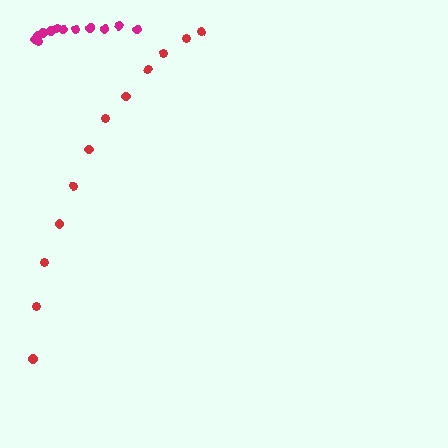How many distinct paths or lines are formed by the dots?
There are 2 distinct paths.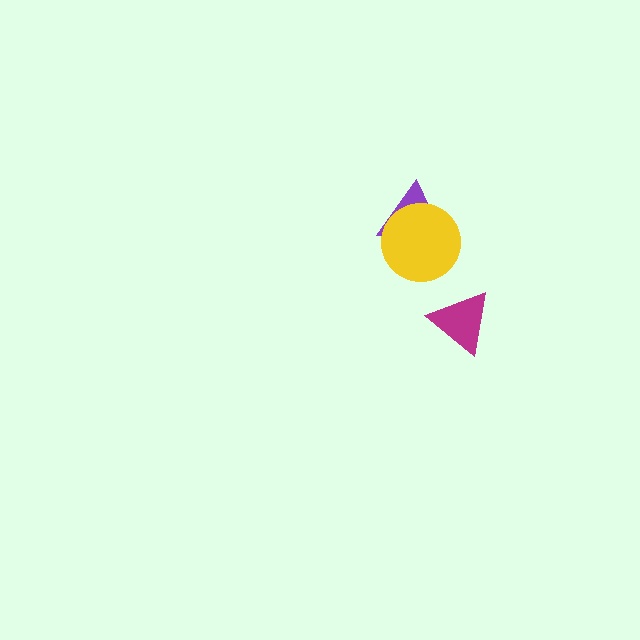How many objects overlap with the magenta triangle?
0 objects overlap with the magenta triangle.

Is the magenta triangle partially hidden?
No, no other shape covers it.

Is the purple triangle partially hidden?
Yes, it is partially covered by another shape.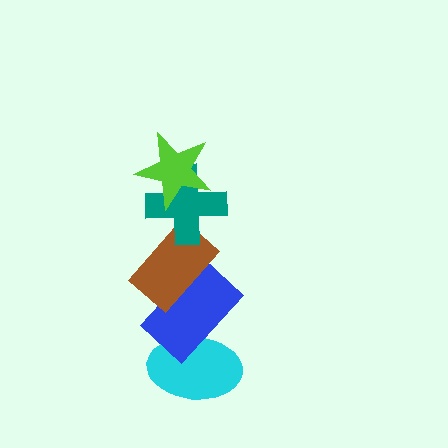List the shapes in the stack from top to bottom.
From top to bottom: the lime star, the teal cross, the brown rectangle, the blue rectangle, the cyan ellipse.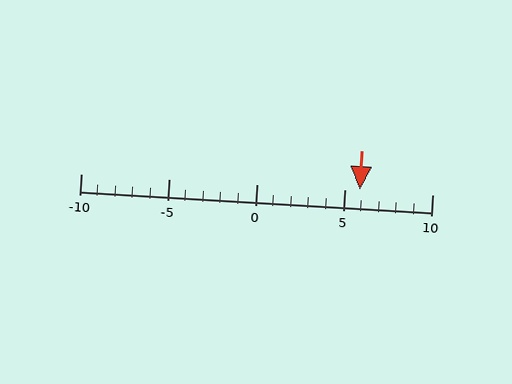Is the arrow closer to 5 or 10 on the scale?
The arrow is closer to 5.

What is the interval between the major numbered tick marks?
The major tick marks are spaced 5 units apart.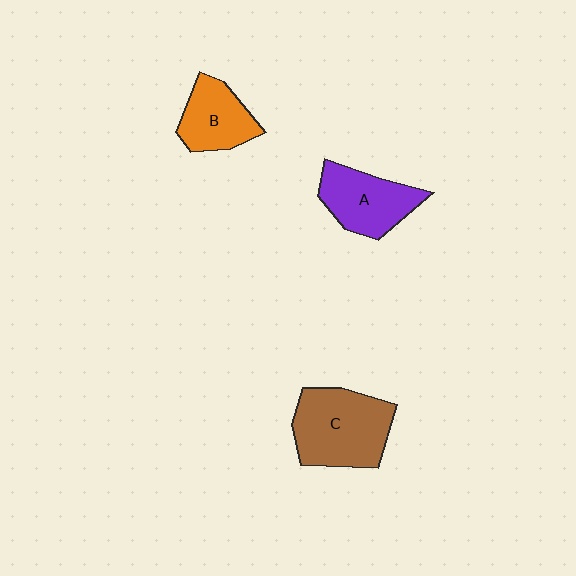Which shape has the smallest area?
Shape B (orange).